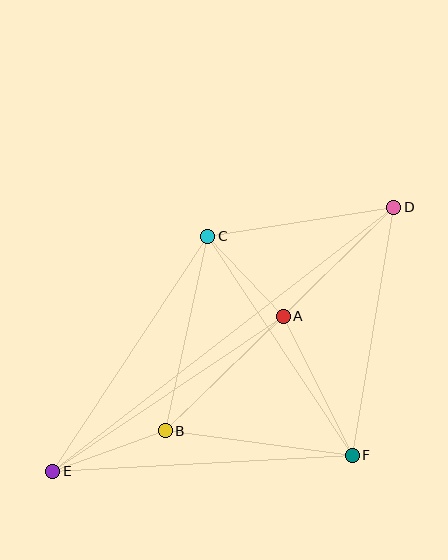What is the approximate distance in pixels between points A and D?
The distance between A and D is approximately 155 pixels.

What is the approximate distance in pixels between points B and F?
The distance between B and F is approximately 189 pixels.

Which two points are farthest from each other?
Points D and E are farthest from each other.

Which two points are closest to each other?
Points A and C are closest to each other.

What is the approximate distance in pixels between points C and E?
The distance between C and E is approximately 281 pixels.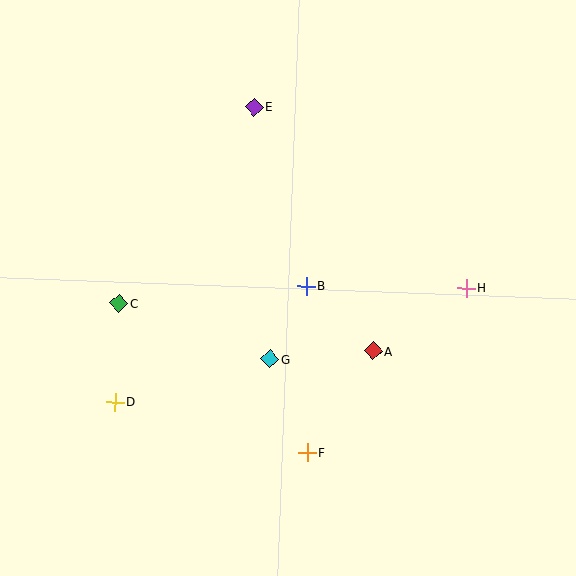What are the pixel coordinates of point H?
Point H is at (466, 288).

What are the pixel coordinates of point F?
Point F is at (307, 453).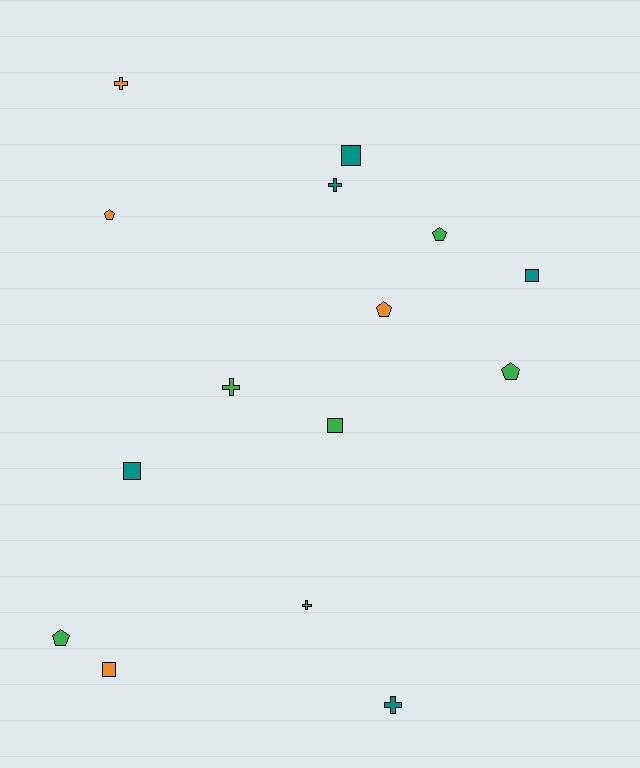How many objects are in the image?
There are 15 objects.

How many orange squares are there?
There is 1 orange square.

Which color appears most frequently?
Green, with 6 objects.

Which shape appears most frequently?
Cross, with 5 objects.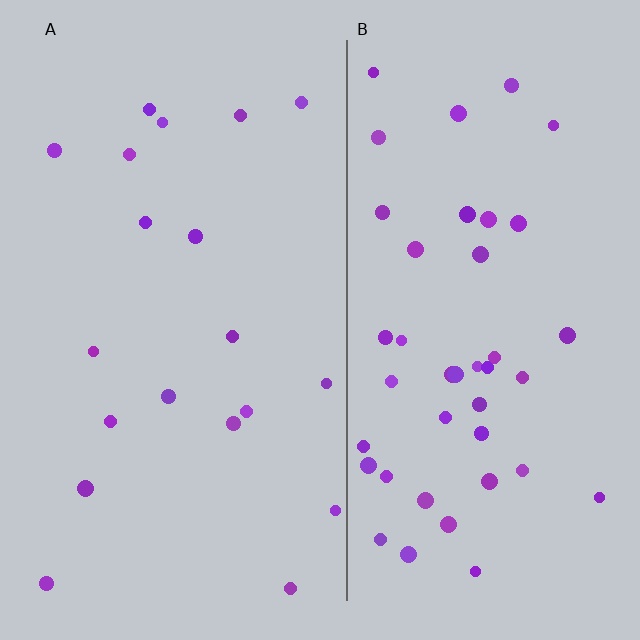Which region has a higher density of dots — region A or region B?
B (the right).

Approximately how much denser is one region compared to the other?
Approximately 2.2× — region B over region A.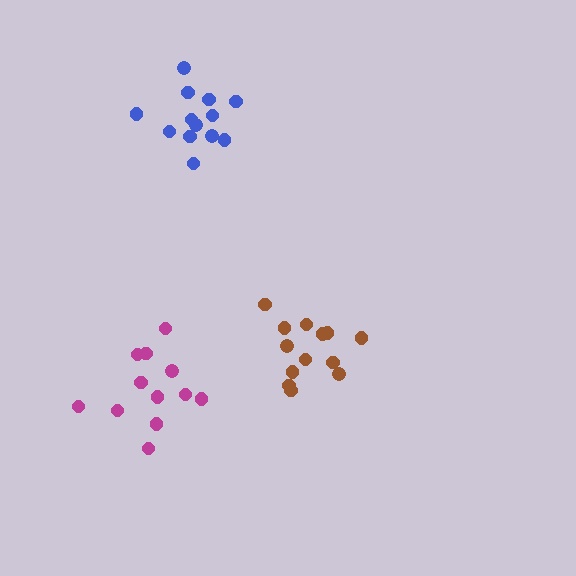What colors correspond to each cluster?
The clusters are colored: brown, magenta, blue.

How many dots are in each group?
Group 1: 13 dots, Group 2: 13 dots, Group 3: 13 dots (39 total).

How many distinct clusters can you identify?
There are 3 distinct clusters.